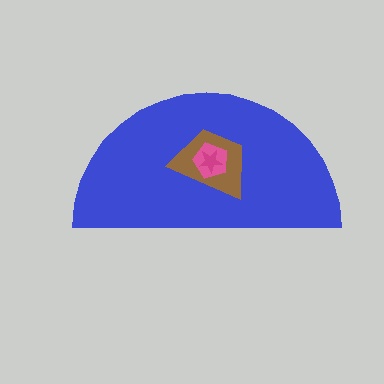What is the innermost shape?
The magenta star.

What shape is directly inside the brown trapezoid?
The pink pentagon.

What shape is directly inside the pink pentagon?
The magenta star.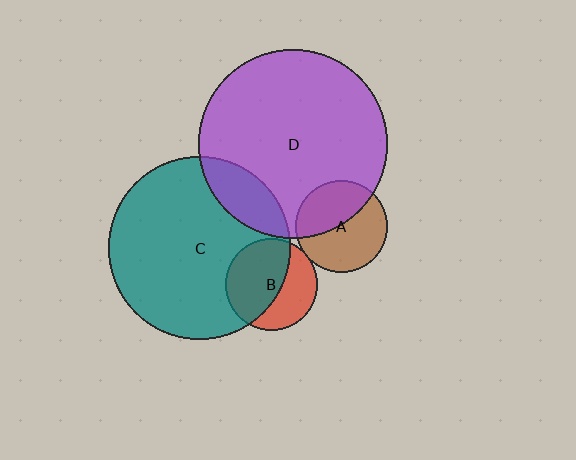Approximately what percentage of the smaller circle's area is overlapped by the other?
Approximately 45%.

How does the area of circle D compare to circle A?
Approximately 4.2 times.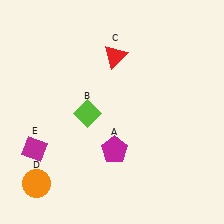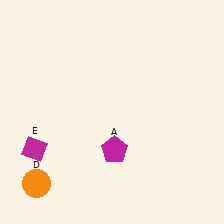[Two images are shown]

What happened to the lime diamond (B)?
The lime diamond (B) was removed in Image 2. It was in the bottom-left area of Image 1.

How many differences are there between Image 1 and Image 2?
There are 2 differences between the two images.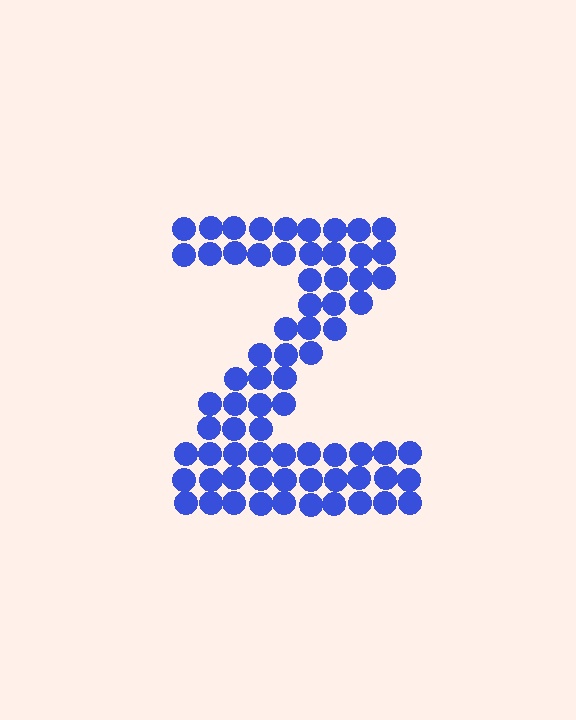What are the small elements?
The small elements are circles.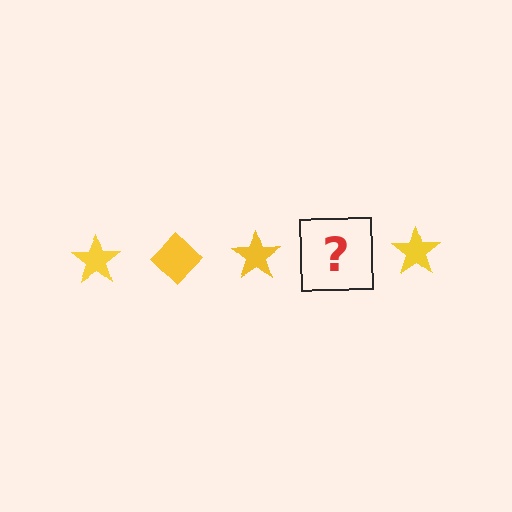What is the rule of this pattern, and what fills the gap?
The rule is that the pattern cycles through star, diamond shapes in yellow. The gap should be filled with a yellow diamond.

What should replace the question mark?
The question mark should be replaced with a yellow diamond.